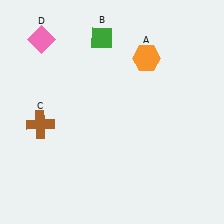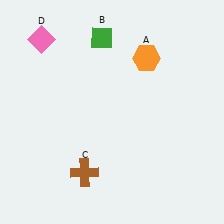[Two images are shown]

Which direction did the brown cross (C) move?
The brown cross (C) moved down.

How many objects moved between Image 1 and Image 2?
1 object moved between the two images.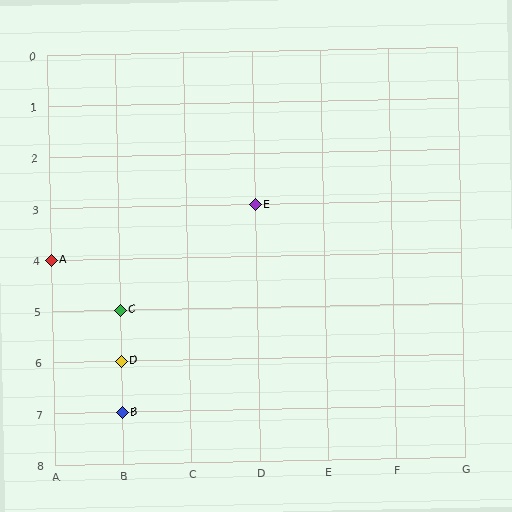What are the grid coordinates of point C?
Point C is at grid coordinates (B, 5).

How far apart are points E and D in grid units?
Points E and D are 2 columns and 3 rows apart (about 3.6 grid units diagonally).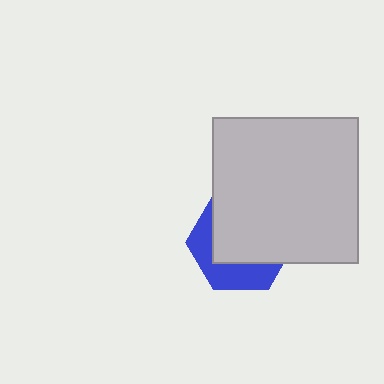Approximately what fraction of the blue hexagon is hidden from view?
Roughly 64% of the blue hexagon is hidden behind the light gray square.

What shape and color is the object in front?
The object in front is a light gray square.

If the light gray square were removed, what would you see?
You would see the complete blue hexagon.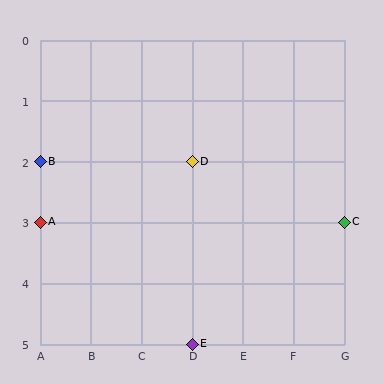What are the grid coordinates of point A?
Point A is at grid coordinates (A, 3).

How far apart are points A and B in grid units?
Points A and B are 1 row apart.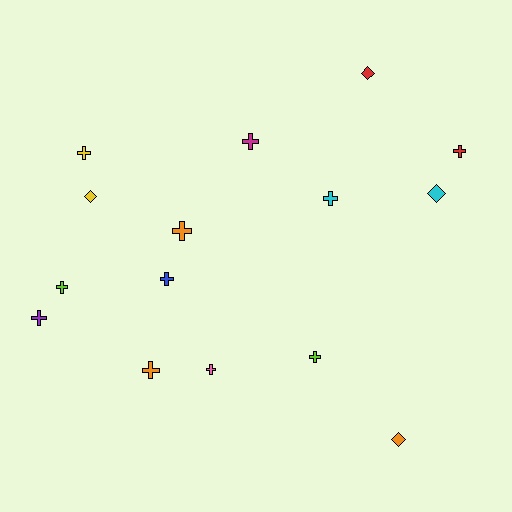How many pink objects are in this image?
There is 1 pink object.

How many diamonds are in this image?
There are 4 diamonds.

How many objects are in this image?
There are 15 objects.